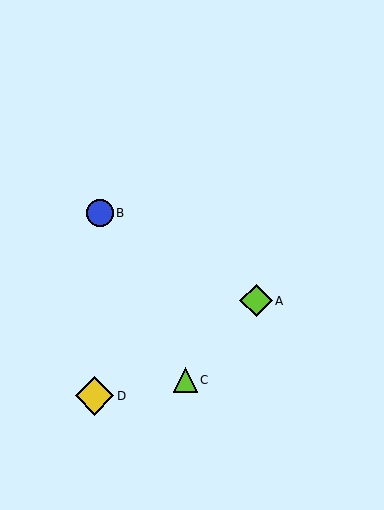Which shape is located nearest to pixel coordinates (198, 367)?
The lime triangle (labeled C) at (185, 380) is nearest to that location.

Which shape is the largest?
The yellow diamond (labeled D) is the largest.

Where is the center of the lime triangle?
The center of the lime triangle is at (185, 380).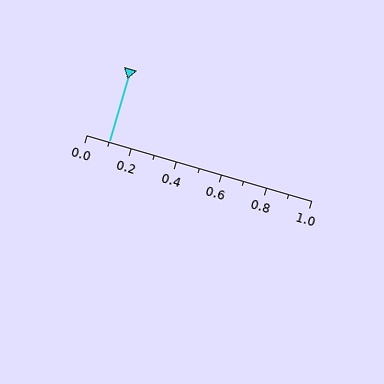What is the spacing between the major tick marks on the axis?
The major ticks are spaced 0.2 apart.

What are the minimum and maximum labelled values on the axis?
The axis runs from 0.0 to 1.0.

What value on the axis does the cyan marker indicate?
The marker indicates approximately 0.1.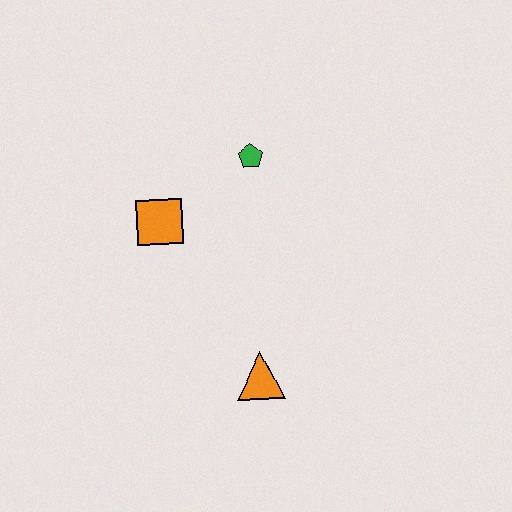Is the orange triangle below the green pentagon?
Yes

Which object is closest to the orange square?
The green pentagon is closest to the orange square.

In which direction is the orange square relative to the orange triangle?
The orange square is above the orange triangle.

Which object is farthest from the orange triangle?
The green pentagon is farthest from the orange triangle.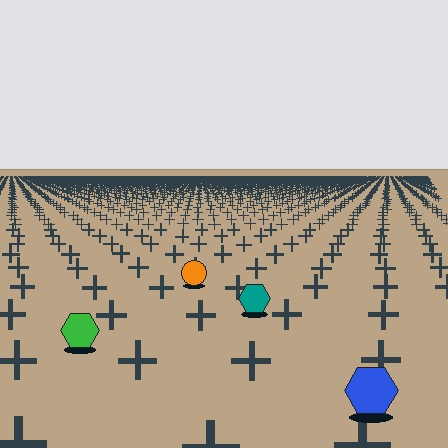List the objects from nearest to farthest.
From nearest to farthest: the blue hexagon, the green hexagon, the teal hexagon, the orange circle.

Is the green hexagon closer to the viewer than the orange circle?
Yes. The green hexagon is closer — you can tell from the texture gradient: the ground texture is coarser near it.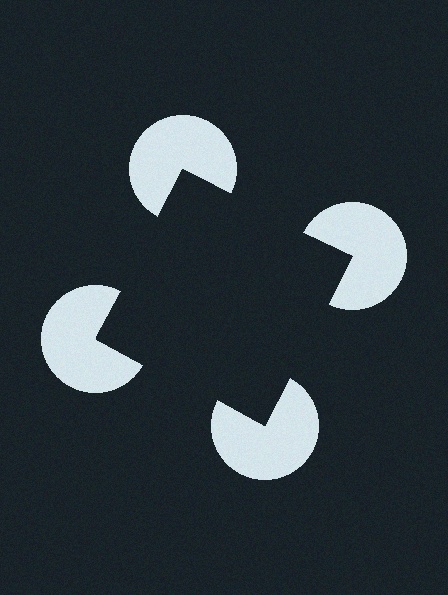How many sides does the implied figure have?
4 sides.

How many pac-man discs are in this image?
There are 4 — one at each vertex of the illusory square.